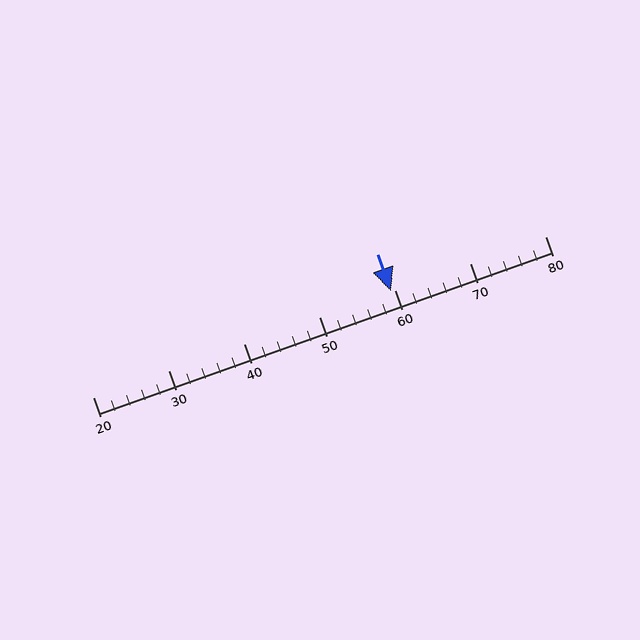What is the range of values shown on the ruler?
The ruler shows values from 20 to 80.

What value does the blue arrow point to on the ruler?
The blue arrow points to approximately 60.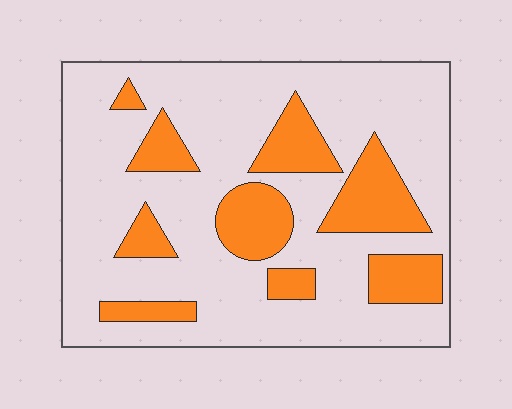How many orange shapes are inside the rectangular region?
9.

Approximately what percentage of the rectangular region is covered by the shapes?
Approximately 25%.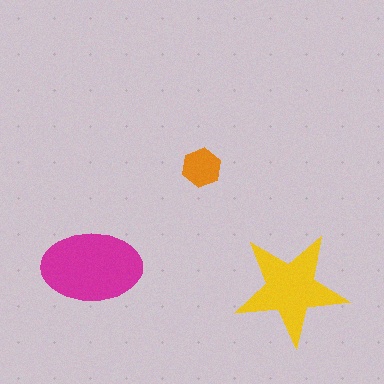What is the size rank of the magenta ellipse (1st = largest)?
1st.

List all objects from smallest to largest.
The orange hexagon, the yellow star, the magenta ellipse.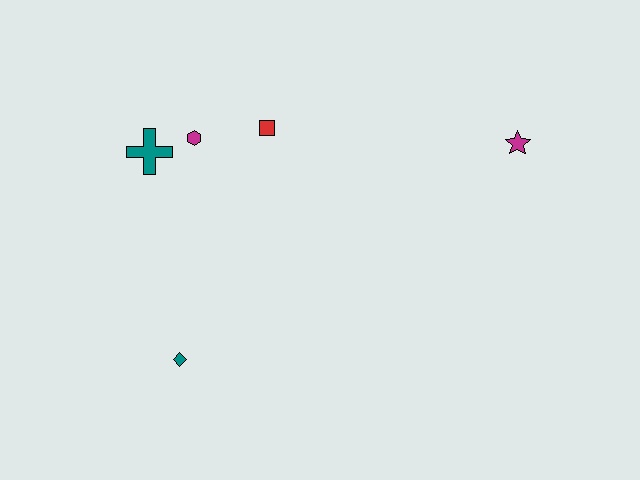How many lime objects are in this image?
There are no lime objects.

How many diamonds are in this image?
There is 1 diamond.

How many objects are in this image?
There are 5 objects.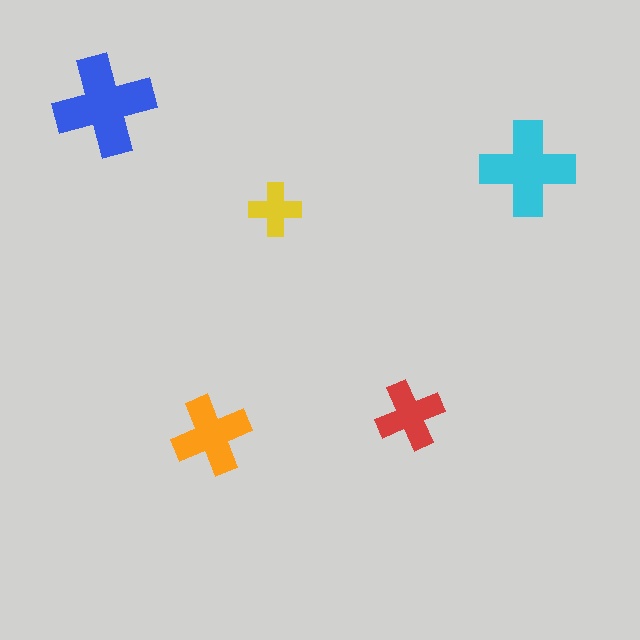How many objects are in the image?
There are 5 objects in the image.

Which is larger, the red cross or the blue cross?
The blue one.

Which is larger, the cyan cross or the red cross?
The cyan one.